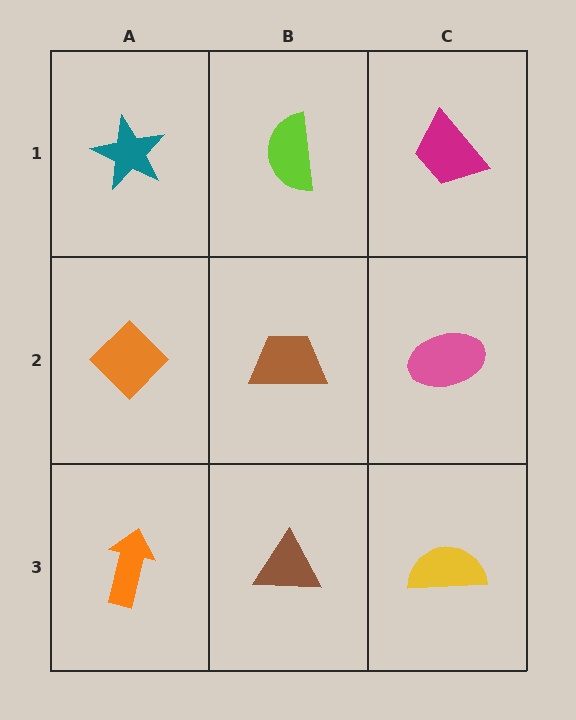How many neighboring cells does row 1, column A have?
2.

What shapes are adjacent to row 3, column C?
A pink ellipse (row 2, column C), a brown triangle (row 3, column B).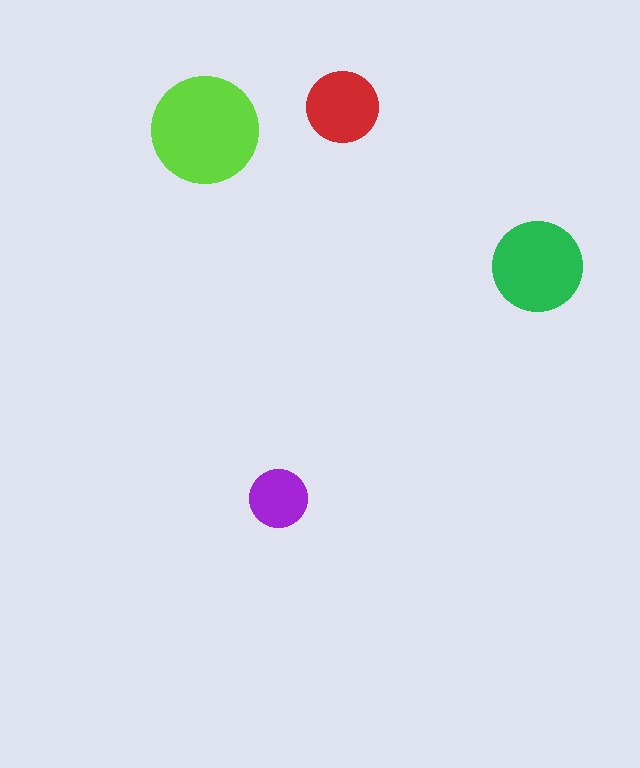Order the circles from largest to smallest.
the lime one, the green one, the red one, the purple one.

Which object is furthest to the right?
The green circle is rightmost.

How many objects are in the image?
There are 4 objects in the image.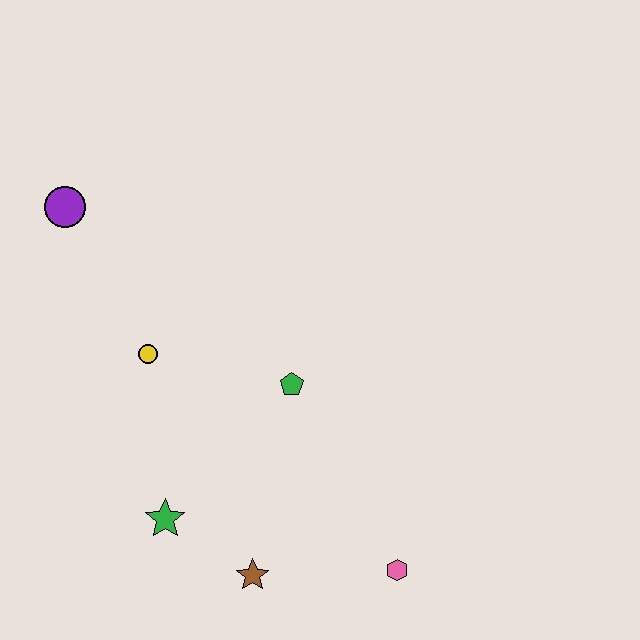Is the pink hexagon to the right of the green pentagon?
Yes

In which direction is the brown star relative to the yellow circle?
The brown star is below the yellow circle.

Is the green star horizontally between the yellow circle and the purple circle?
No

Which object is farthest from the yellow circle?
The pink hexagon is farthest from the yellow circle.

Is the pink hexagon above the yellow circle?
No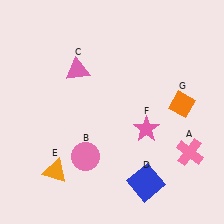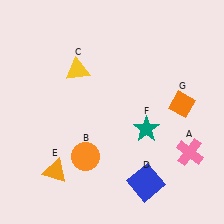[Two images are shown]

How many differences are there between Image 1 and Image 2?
There are 3 differences between the two images.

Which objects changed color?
B changed from pink to orange. C changed from pink to yellow. F changed from pink to teal.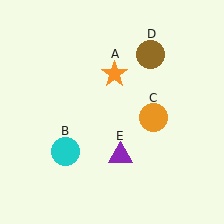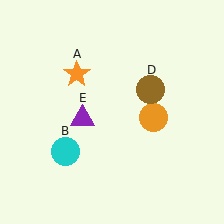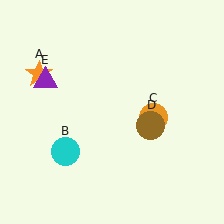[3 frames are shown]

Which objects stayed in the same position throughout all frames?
Cyan circle (object B) and orange circle (object C) remained stationary.